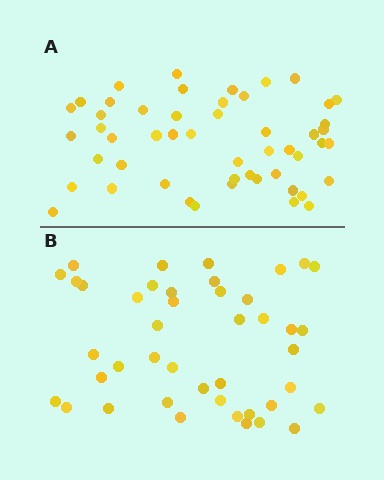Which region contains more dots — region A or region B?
Region A (the top region) has more dots.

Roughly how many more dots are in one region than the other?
Region A has roughly 8 or so more dots than region B.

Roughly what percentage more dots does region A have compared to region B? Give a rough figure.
About 20% more.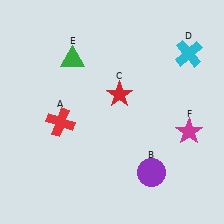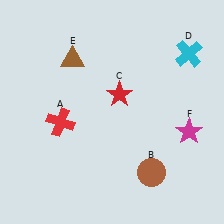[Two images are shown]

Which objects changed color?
B changed from purple to brown. E changed from green to brown.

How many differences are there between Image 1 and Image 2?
There are 2 differences between the two images.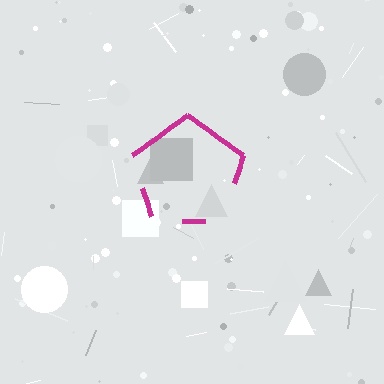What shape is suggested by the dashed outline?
The dashed outline suggests a pentagon.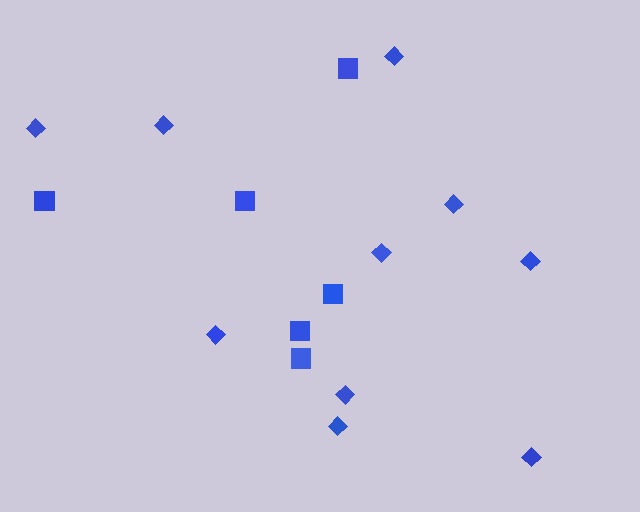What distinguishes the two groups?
There are 2 groups: one group of squares (6) and one group of diamonds (10).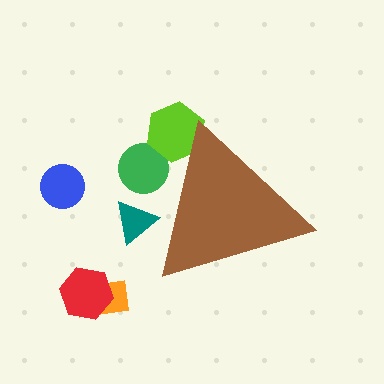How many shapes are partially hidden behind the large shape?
3 shapes are partially hidden.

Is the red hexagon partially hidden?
No, the red hexagon is fully visible.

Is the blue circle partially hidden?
No, the blue circle is fully visible.